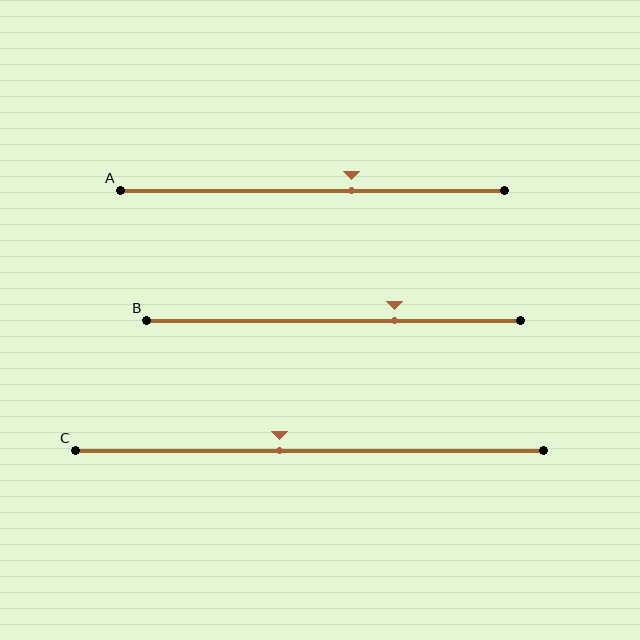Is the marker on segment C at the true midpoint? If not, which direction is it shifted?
No, the marker on segment C is shifted to the left by about 6% of the segment length.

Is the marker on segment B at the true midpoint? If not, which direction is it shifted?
No, the marker on segment B is shifted to the right by about 16% of the segment length.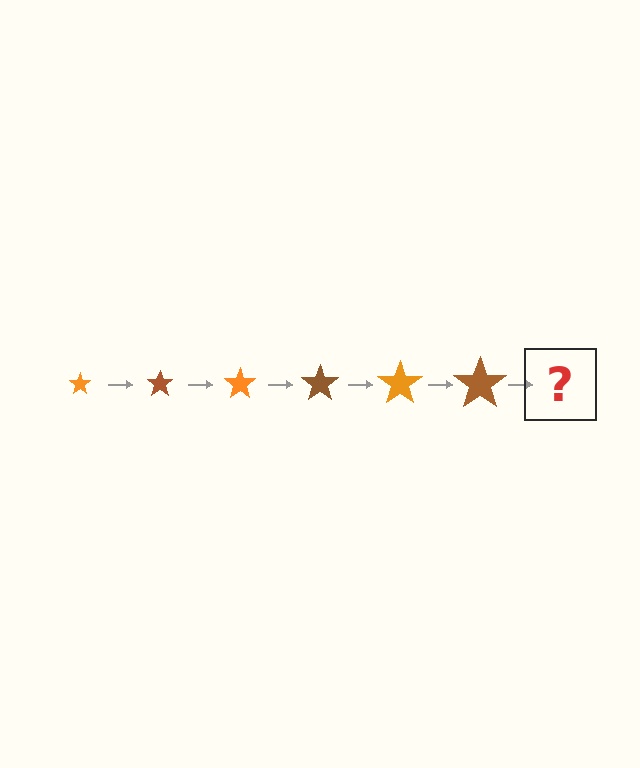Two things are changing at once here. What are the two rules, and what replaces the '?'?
The two rules are that the star grows larger each step and the color cycles through orange and brown. The '?' should be an orange star, larger than the previous one.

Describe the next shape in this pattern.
It should be an orange star, larger than the previous one.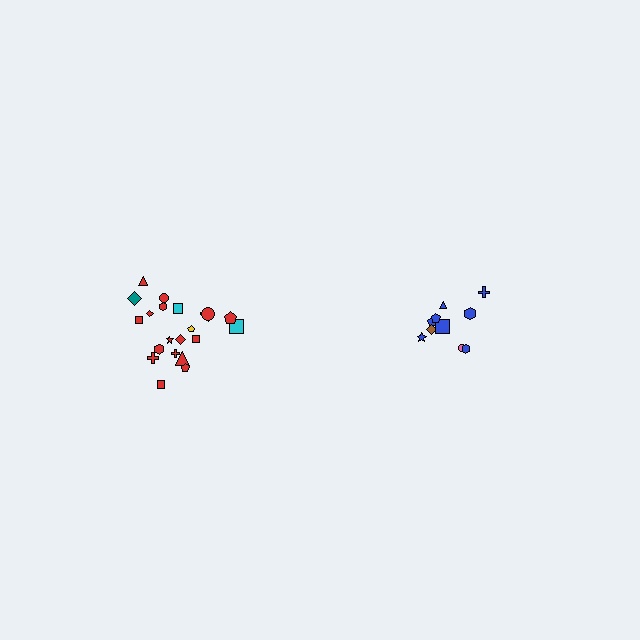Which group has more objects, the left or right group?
The left group.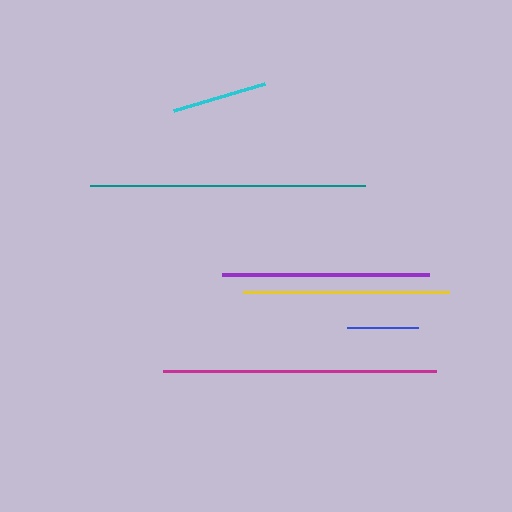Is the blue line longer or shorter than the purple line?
The purple line is longer than the blue line.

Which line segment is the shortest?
The blue line is the shortest at approximately 71 pixels.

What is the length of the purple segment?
The purple segment is approximately 206 pixels long.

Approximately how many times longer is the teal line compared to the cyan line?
The teal line is approximately 2.9 times the length of the cyan line.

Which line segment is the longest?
The teal line is the longest at approximately 276 pixels.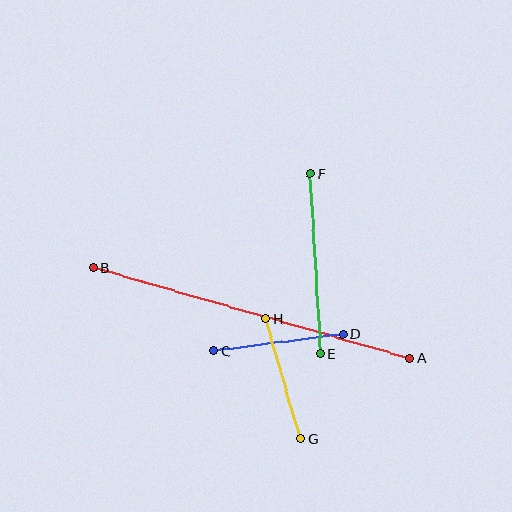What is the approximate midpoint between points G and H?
The midpoint is at approximately (283, 379) pixels.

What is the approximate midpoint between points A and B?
The midpoint is at approximately (251, 313) pixels.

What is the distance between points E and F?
The distance is approximately 180 pixels.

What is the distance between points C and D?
The distance is approximately 130 pixels.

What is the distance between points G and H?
The distance is approximately 125 pixels.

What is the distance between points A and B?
The distance is approximately 329 pixels.